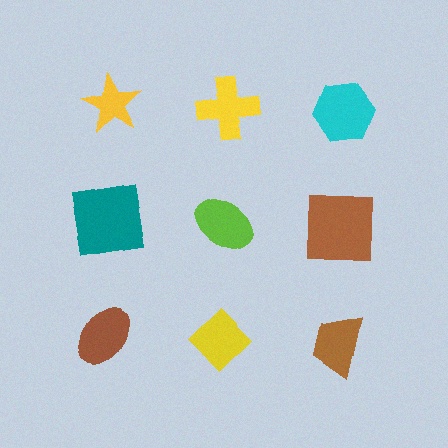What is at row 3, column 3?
A brown trapezoid.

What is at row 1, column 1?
A yellow star.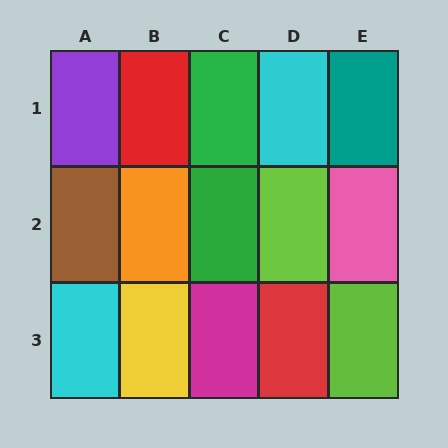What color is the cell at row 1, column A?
Purple.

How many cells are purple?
1 cell is purple.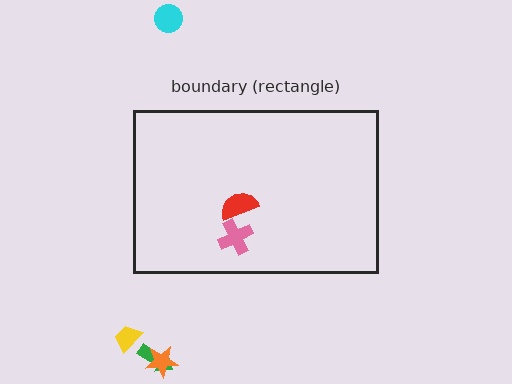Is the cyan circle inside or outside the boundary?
Outside.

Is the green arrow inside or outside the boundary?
Outside.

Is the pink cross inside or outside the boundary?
Inside.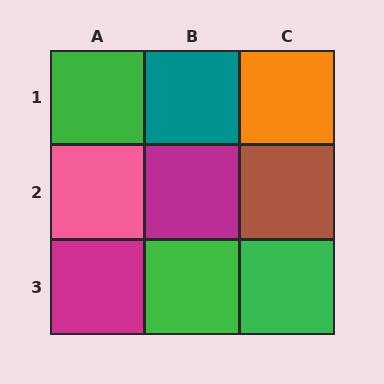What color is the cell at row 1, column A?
Green.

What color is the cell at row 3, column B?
Green.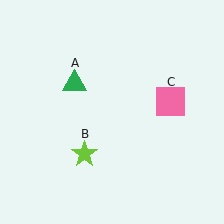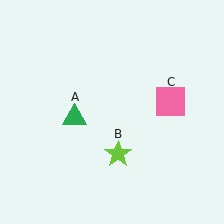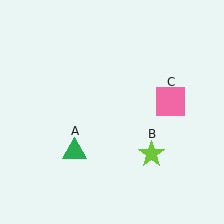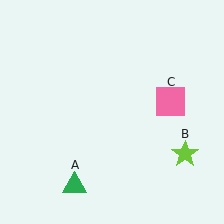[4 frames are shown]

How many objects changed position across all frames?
2 objects changed position: green triangle (object A), lime star (object B).